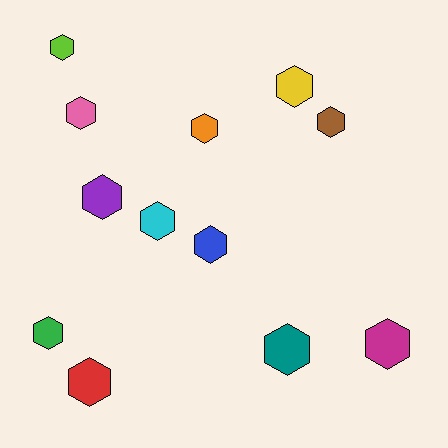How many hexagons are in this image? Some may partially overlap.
There are 12 hexagons.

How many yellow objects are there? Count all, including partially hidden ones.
There is 1 yellow object.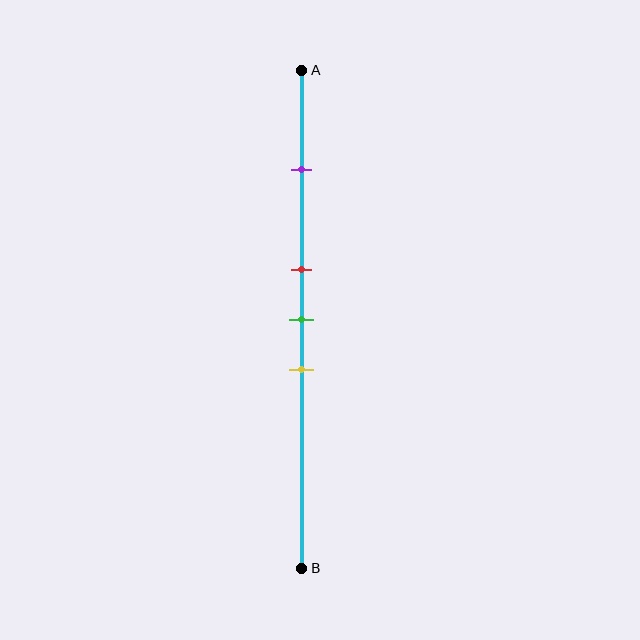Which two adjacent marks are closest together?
The red and green marks are the closest adjacent pair.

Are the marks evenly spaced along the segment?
No, the marks are not evenly spaced.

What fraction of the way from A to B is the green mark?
The green mark is approximately 50% (0.5) of the way from A to B.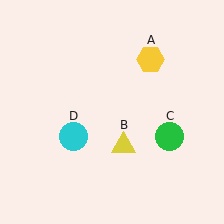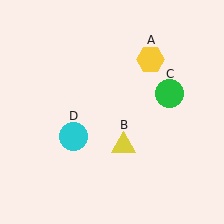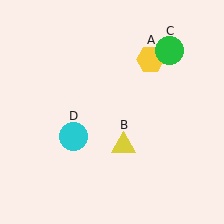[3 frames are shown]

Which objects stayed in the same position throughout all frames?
Yellow hexagon (object A) and yellow triangle (object B) and cyan circle (object D) remained stationary.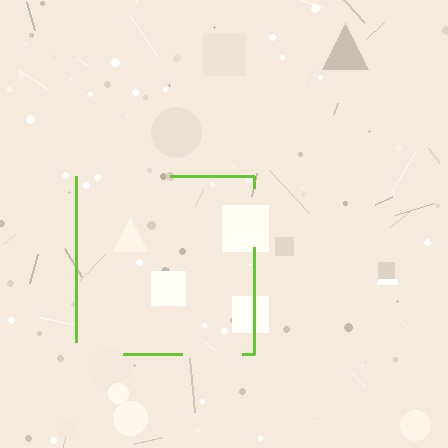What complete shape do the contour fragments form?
The contour fragments form a square.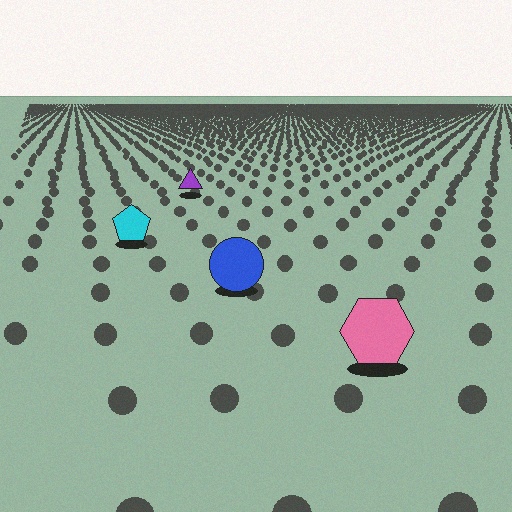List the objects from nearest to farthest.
From nearest to farthest: the pink hexagon, the blue circle, the cyan pentagon, the purple triangle.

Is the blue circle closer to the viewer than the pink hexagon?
No. The pink hexagon is closer — you can tell from the texture gradient: the ground texture is coarser near it.